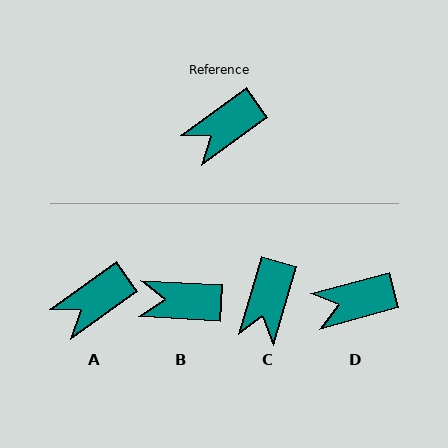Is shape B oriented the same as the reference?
No, it is off by about 39 degrees.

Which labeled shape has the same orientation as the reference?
A.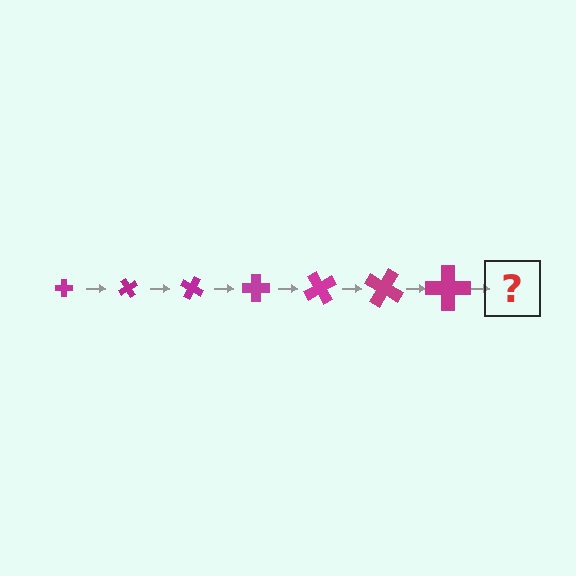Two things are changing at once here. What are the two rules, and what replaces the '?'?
The two rules are that the cross grows larger each step and it rotates 60 degrees each step. The '?' should be a cross, larger than the previous one and rotated 420 degrees from the start.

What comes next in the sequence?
The next element should be a cross, larger than the previous one and rotated 420 degrees from the start.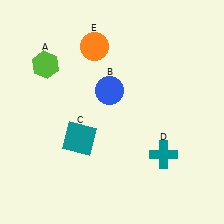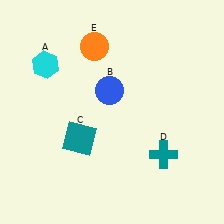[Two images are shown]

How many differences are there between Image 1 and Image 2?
There is 1 difference between the two images.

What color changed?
The hexagon (A) changed from lime in Image 1 to cyan in Image 2.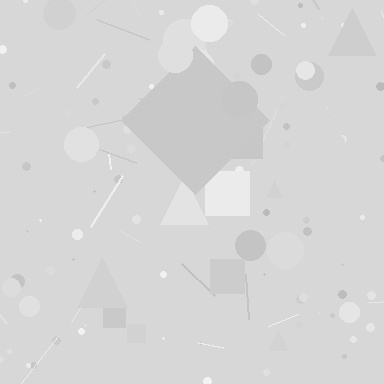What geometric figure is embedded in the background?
A diamond is embedded in the background.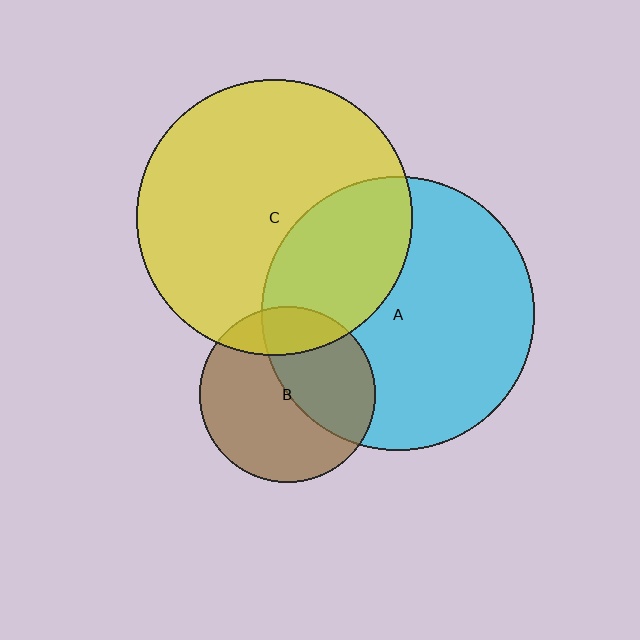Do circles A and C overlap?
Yes.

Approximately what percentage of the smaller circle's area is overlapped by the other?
Approximately 30%.